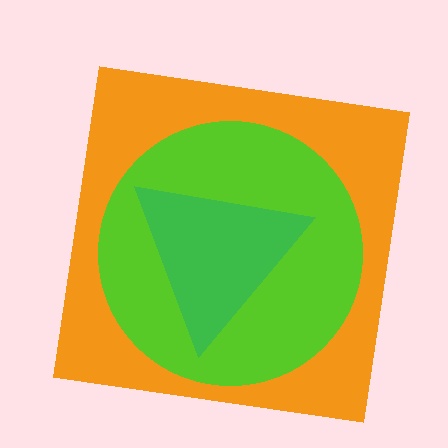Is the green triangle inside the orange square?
Yes.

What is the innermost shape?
The green triangle.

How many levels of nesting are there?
3.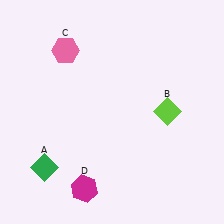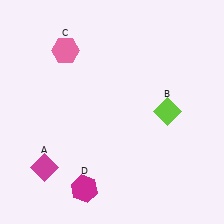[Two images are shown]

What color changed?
The diamond (A) changed from green in Image 1 to magenta in Image 2.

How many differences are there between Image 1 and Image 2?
There is 1 difference between the two images.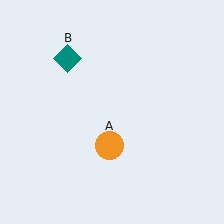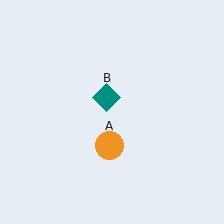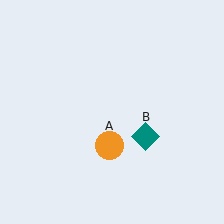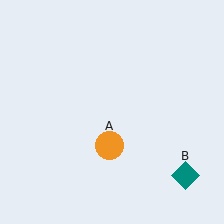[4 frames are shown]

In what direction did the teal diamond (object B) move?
The teal diamond (object B) moved down and to the right.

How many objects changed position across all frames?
1 object changed position: teal diamond (object B).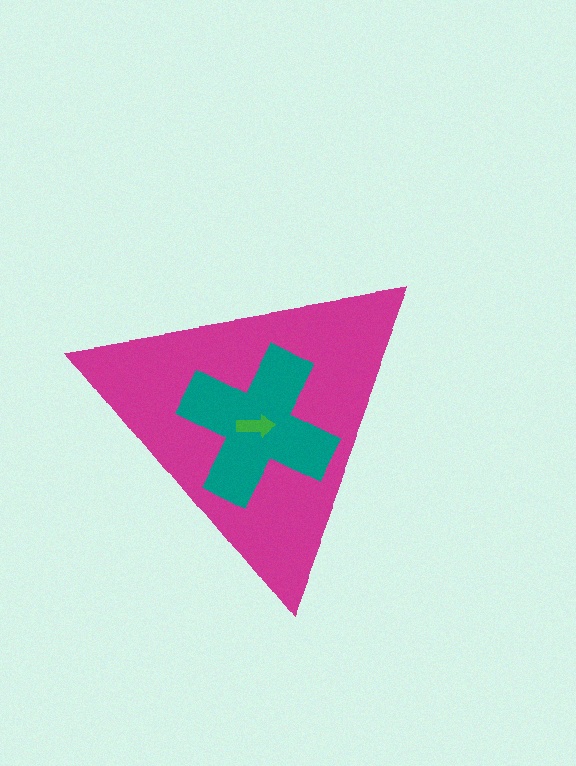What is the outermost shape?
The magenta triangle.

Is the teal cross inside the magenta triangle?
Yes.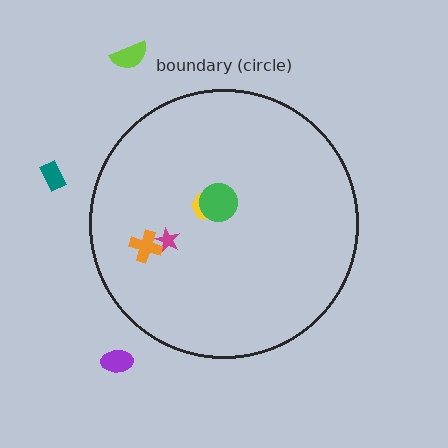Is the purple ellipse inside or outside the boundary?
Outside.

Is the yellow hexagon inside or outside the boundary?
Inside.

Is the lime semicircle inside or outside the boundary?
Outside.